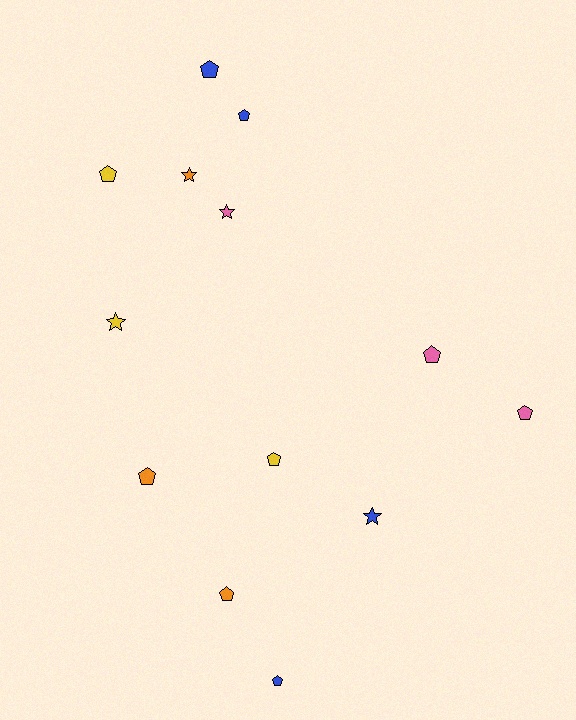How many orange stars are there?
There is 1 orange star.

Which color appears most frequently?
Blue, with 4 objects.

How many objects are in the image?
There are 13 objects.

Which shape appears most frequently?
Pentagon, with 9 objects.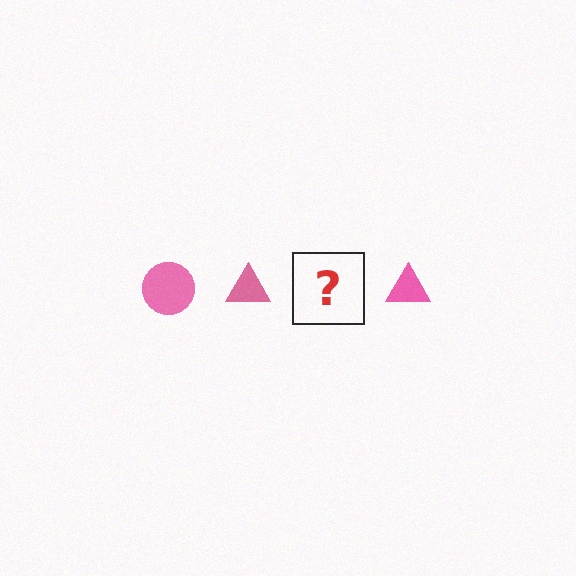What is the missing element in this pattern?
The missing element is a pink circle.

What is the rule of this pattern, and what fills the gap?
The rule is that the pattern cycles through circle, triangle shapes in pink. The gap should be filled with a pink circle.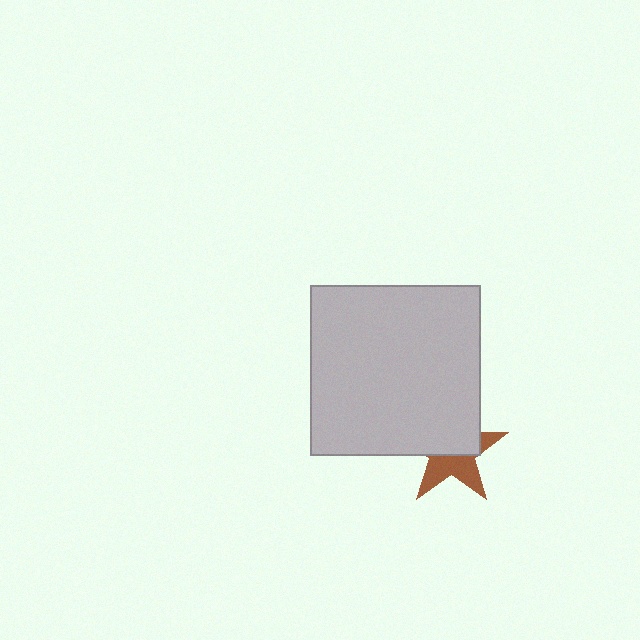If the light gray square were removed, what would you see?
You would see the complete brown star.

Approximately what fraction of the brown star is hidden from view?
Roughly 54% of the brown star is hidden behind the light gray square.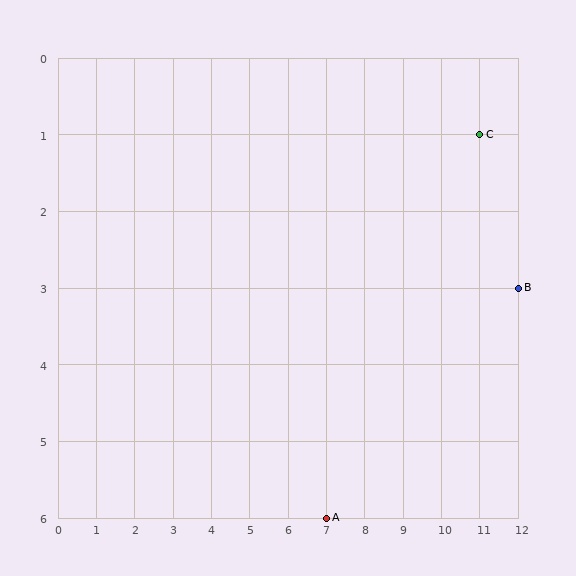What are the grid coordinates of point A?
Point A is at grid coordinates (7, 6).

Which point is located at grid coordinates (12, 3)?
Point B is at (12, 3).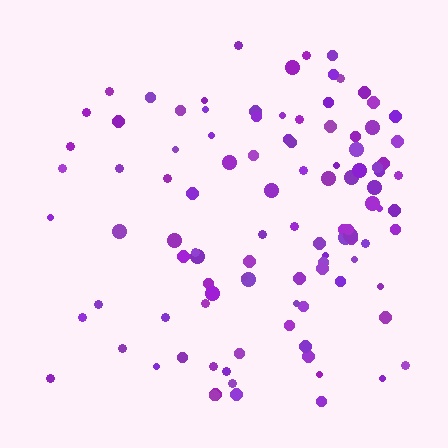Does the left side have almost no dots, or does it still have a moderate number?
Still a moderate number, just noticeably fewer than the right.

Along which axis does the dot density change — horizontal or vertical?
Horizontal.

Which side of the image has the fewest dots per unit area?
The left.